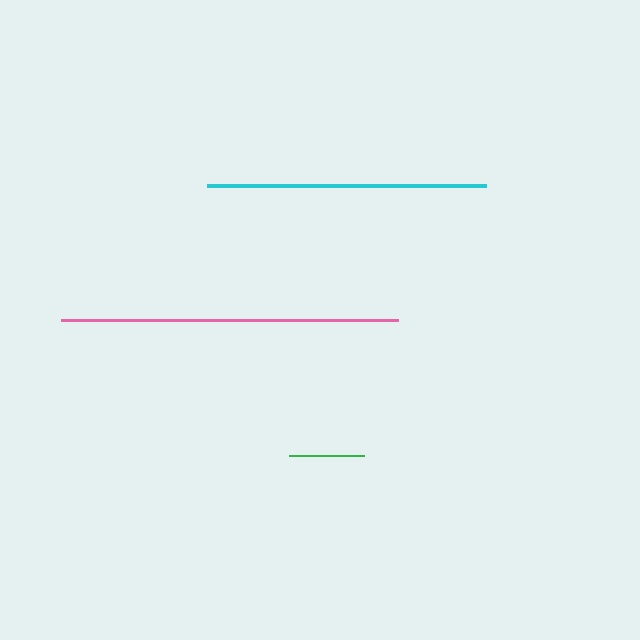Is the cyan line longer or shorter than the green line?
The cyan line is longer than the green line.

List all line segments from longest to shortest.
From longest to shortest: pink, cyan, green.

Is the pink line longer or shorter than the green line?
The pink line is longer than the green line.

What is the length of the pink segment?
The pink segment is approximately 337 pixels long.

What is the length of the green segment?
The green segment is approximately 75 pixels long.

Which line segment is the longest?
The pink line is the longest at approximately 337 pixels.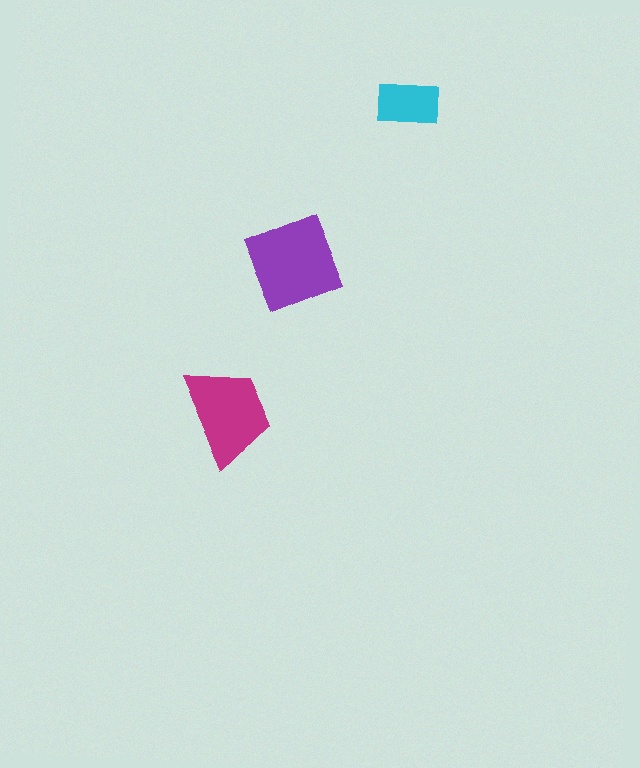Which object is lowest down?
The magenta trapezoid is bottommost.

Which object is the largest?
The purple diamond.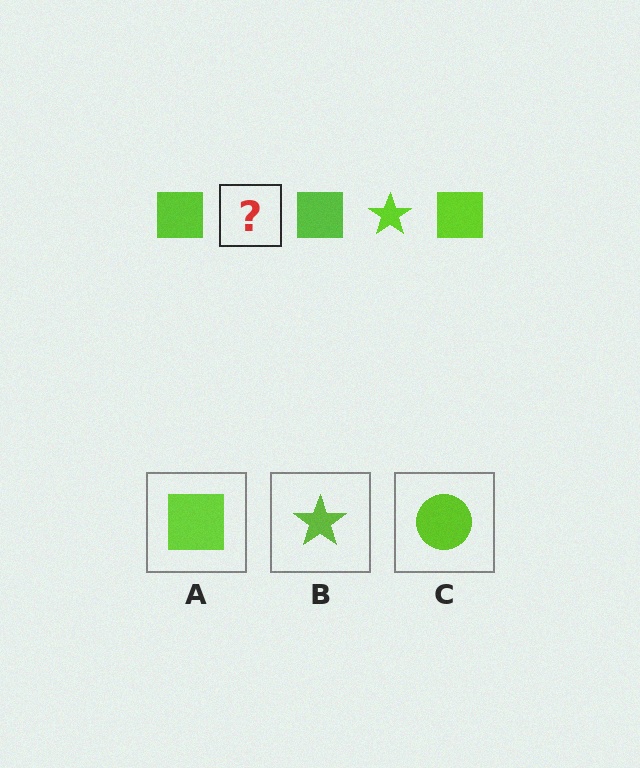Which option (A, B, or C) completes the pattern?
B.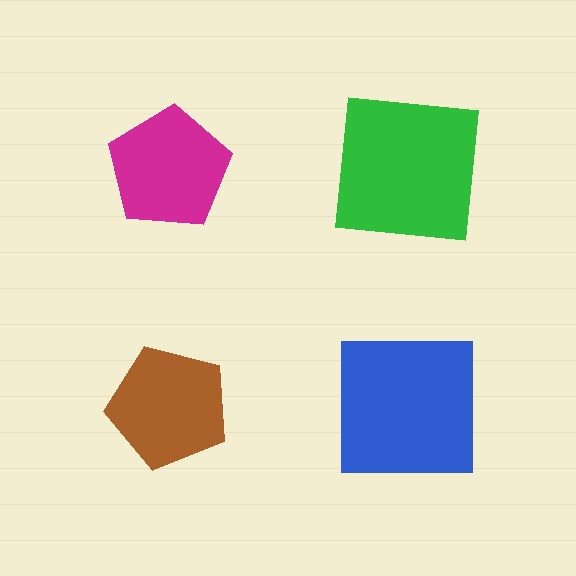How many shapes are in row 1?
2 shapes.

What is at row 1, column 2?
A green square.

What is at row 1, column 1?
A magenta pentagon.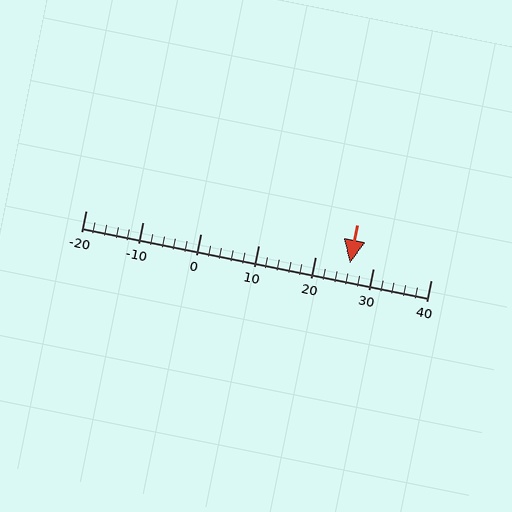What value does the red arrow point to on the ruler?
The red arrow points to approximately 26.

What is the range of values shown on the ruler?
The ruler shows values from -20 to 40.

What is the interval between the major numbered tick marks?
The major tick marks are spaced 10 units apart.